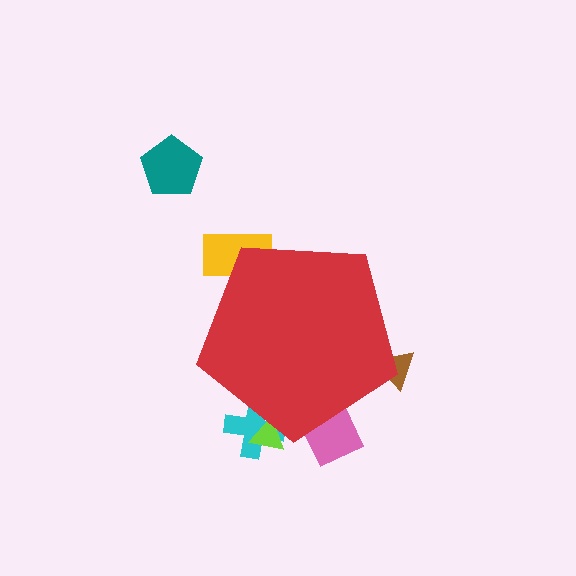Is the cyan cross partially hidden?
Yes, the cyan cross is partially hidden behind the red pentagon.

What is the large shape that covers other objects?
A red pentagon.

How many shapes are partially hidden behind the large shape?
5 shapes are partially hidden.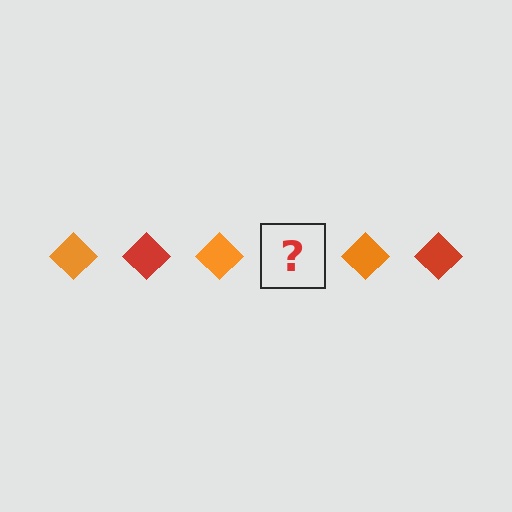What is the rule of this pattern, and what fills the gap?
The rule is that the pattern cycles through orange, red diamonds. The gap should be filled with a red diamond.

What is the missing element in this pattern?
The missing element is a red diamond.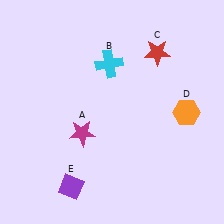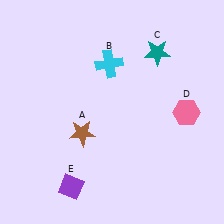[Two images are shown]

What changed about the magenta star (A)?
In Image 1, A is magenta. In Image 2, it changed to brown.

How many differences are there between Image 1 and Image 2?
There are 3 differences between the two images.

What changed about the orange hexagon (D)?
In Image 1, D is orange. In Image 2, it changed to pink.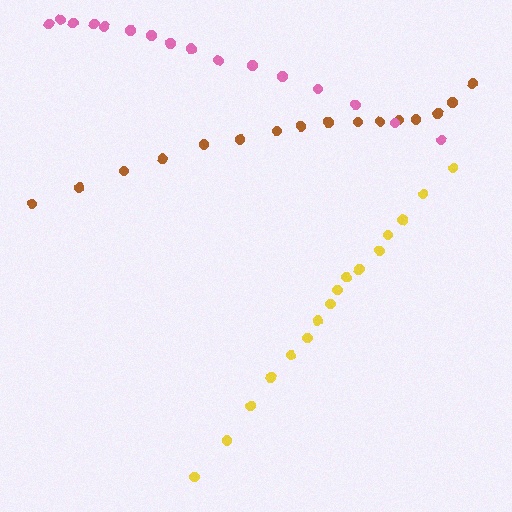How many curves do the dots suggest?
There are 3 distinct paths.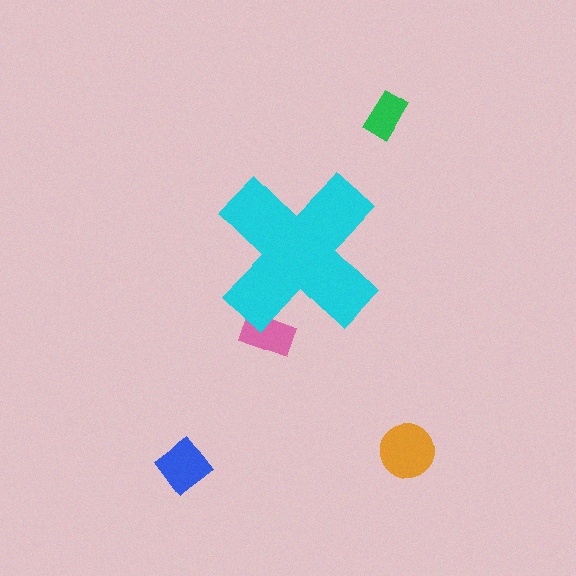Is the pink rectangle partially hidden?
Yes, the pink rectangle is partially hidden behind the cyan cross.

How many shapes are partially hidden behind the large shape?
1 shape is partially hidden.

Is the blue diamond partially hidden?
No, the blue diamond is fully visible.